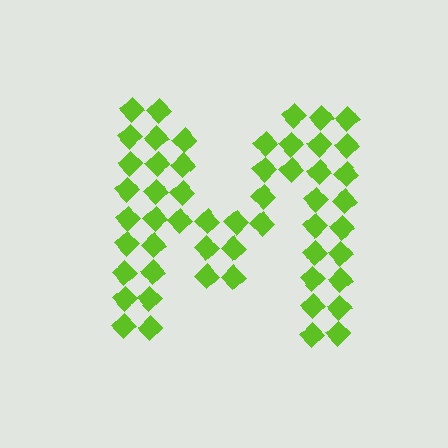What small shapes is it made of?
It is made of small diamonds.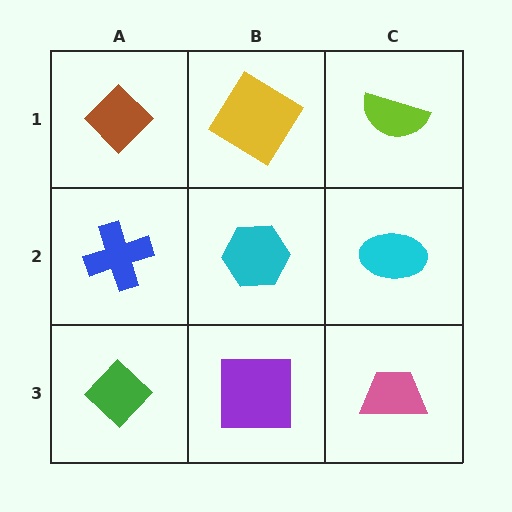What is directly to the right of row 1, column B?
A lime semicircle.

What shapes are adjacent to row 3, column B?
A cyan hexagon (row 2, column B), a green diamond (row 3, column A), a pink trapezoid (row 3, column C).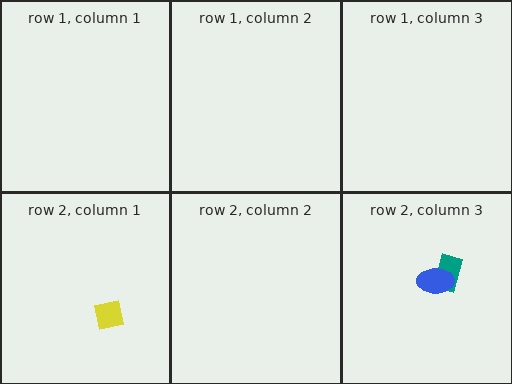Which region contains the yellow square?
The row 2, column 1 region.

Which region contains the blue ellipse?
The row 2, column 3 region.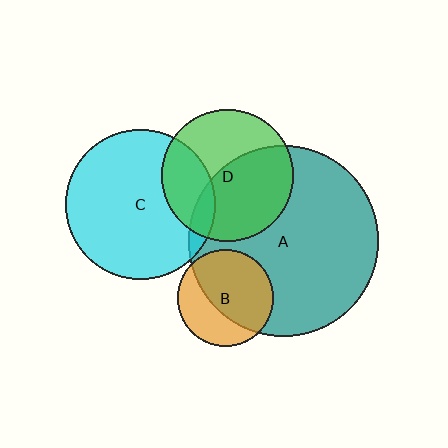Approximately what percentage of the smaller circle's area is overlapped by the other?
Approximately 65%.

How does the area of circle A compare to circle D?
Approximately 2.1 times.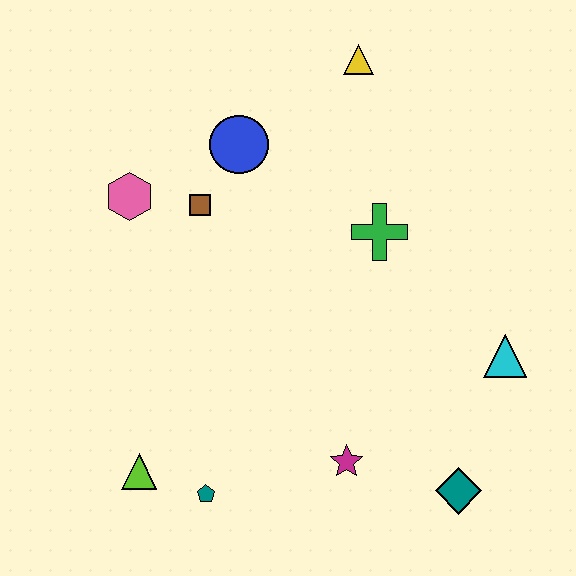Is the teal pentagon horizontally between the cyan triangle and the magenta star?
No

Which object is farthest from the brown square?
The teal diamond is farthest from the brown square.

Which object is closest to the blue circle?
The brown square is closest to the blue circle.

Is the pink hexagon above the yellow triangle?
No